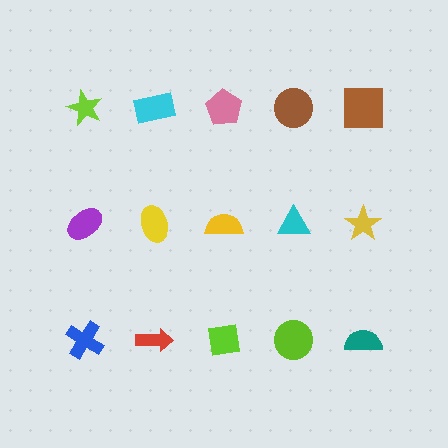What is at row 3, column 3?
A lime square.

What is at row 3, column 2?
A red arrow.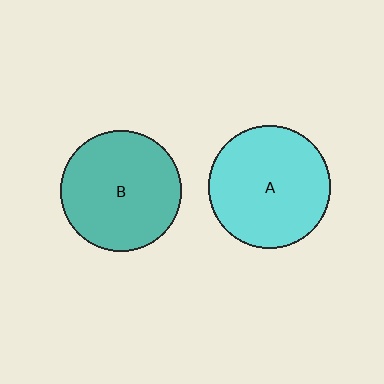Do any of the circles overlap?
No, none of the circles overlap.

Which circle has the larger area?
Circle A (cyan).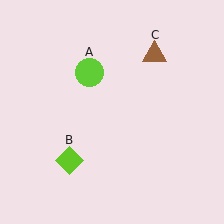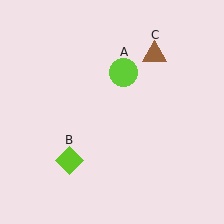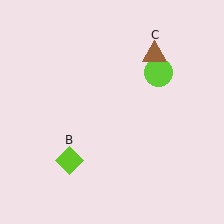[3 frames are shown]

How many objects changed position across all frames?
1 object changed position: lime circle (object A).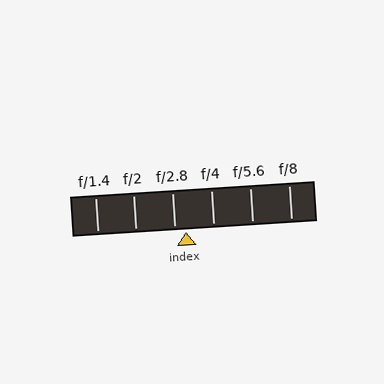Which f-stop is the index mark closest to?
The index mark is closest to f/2.8.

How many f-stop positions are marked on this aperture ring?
There are 6 f-stop positions marked.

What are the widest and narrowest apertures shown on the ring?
The widest aperture shown is f/1.4 and the narrowest is f/8.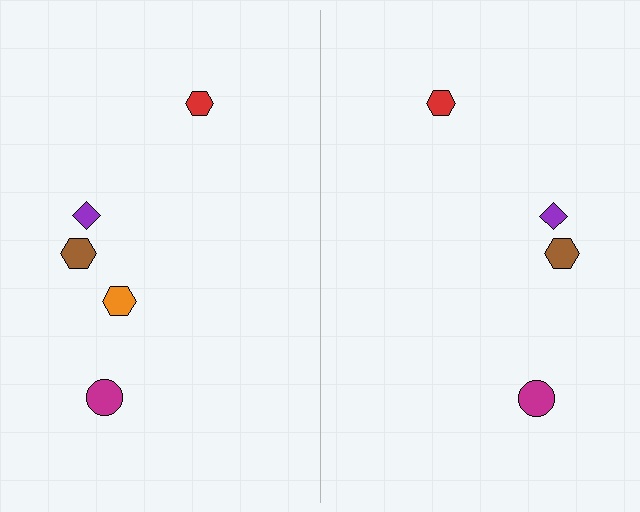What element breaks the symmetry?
A orange hexagon is missing from the right side.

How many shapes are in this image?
There are 9 shapes in this image.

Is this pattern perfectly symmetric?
No, the pattern is not perfectly symmetric. A orange hexagon is missing from the right side.